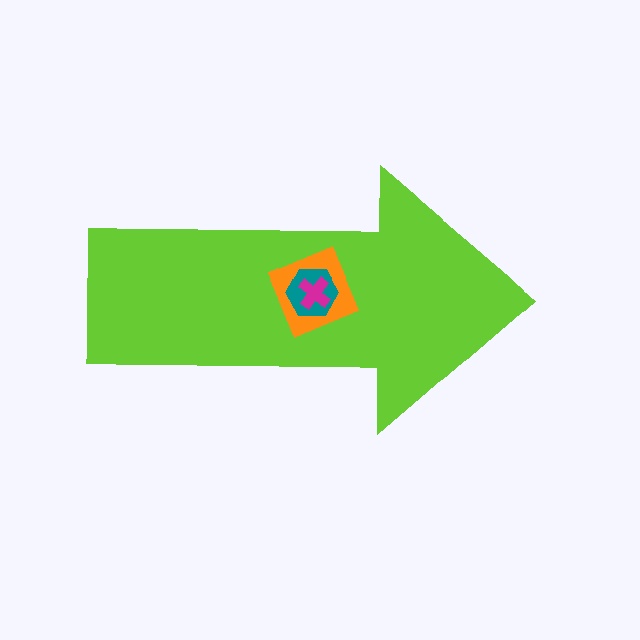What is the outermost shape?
The lime arrow.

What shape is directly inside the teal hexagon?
The magenta cross.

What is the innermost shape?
The magenta cross.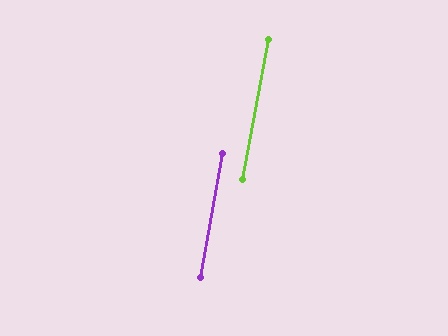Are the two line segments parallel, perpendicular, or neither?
Parallel — their directions differ by only 0.7°.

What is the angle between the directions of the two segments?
Approximately 1 degree.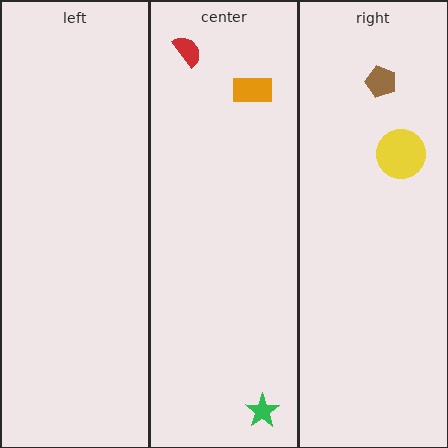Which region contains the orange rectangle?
The center region.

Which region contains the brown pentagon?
The right region.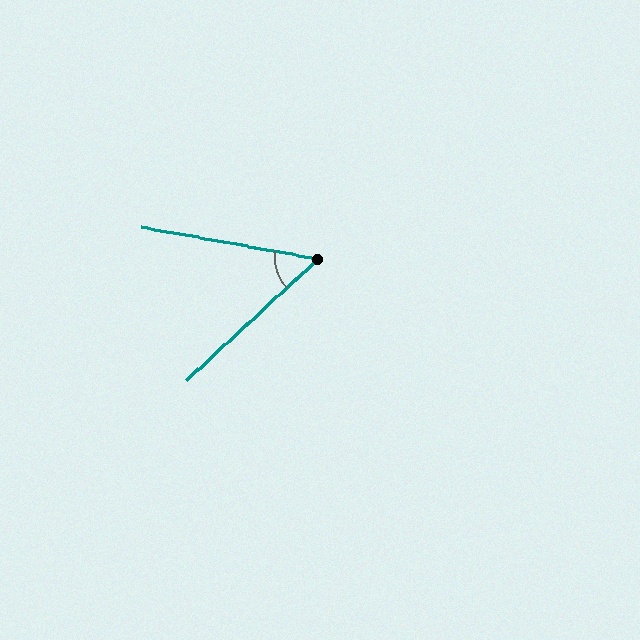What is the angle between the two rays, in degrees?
Approximately 53 degrees.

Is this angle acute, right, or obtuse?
It is acute.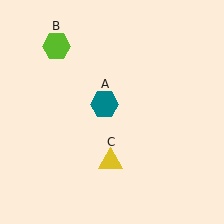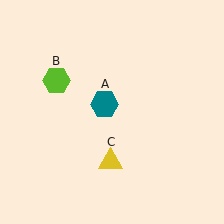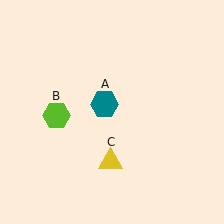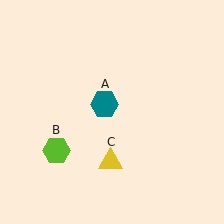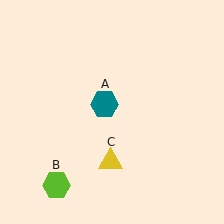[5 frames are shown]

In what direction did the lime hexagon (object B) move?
The lime hexagon (object B) moved down.